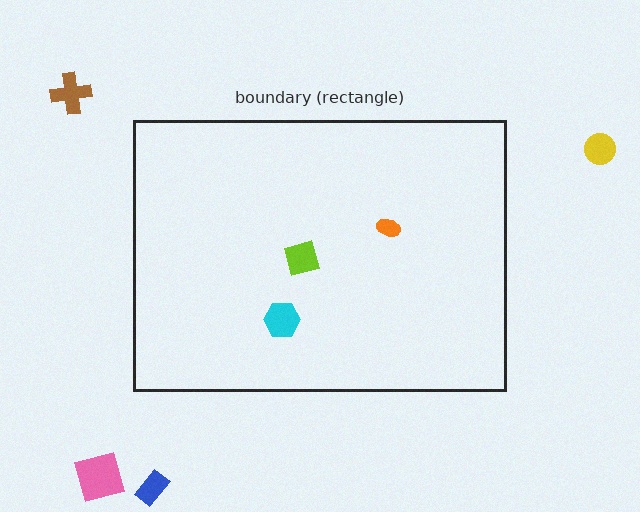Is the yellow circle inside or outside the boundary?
Outside.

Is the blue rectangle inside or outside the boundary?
Outside.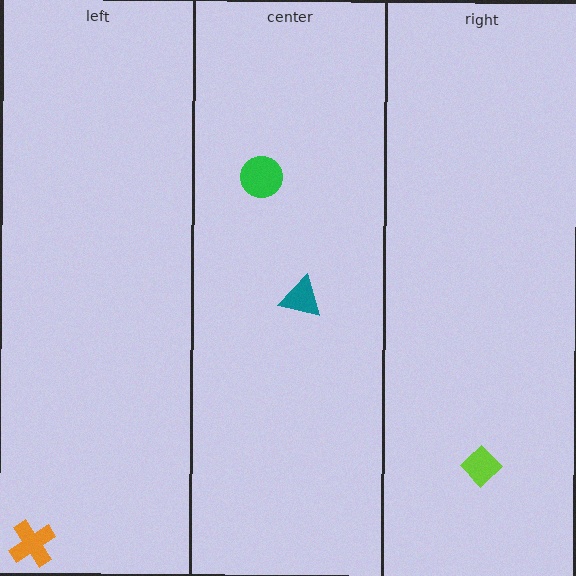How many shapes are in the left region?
1.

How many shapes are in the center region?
2.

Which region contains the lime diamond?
The right region.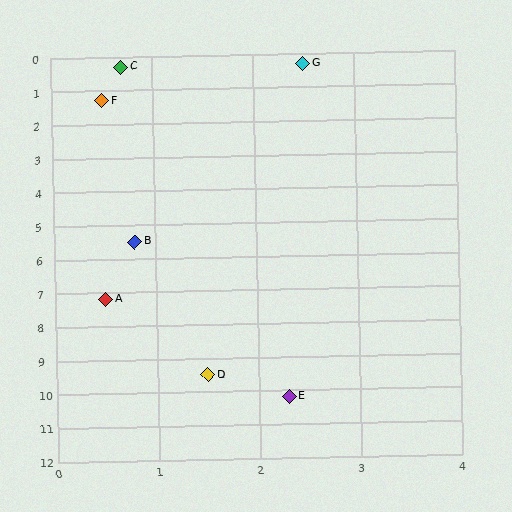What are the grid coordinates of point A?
Point A is at approximately (0.5, 7.2).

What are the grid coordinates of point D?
Point D is at approximately (1.5, 9.5).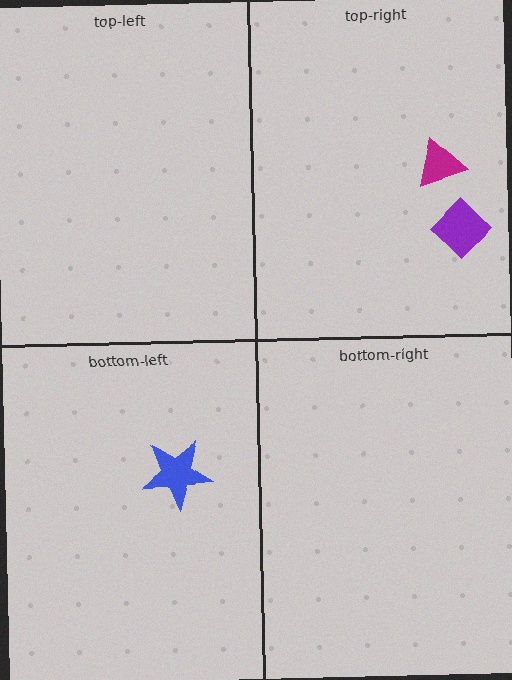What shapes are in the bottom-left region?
The blue star.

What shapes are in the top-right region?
The purple diamond, the magenta triangle.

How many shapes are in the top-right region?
2.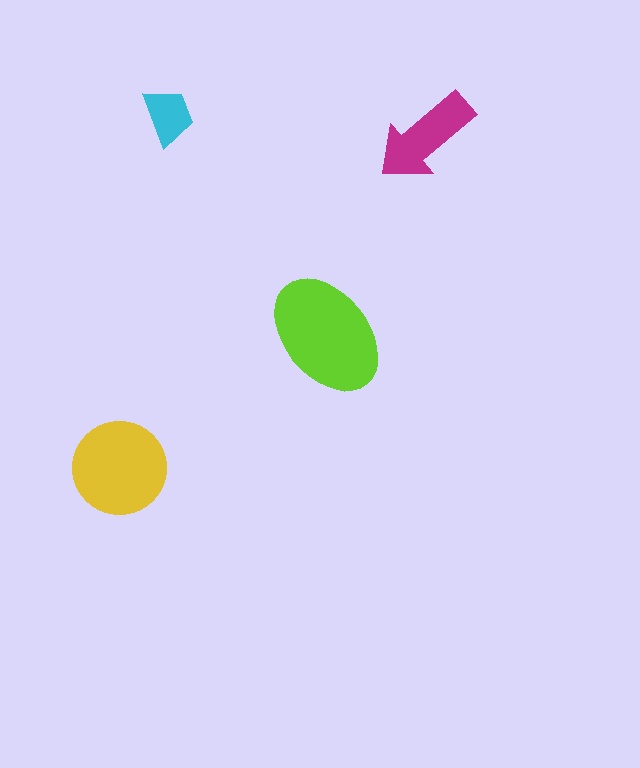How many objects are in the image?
There are 4 objects in the image.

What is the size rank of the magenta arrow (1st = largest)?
3rd.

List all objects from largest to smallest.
The lime ellipse, the yellow circle, the magenta arrow, the cyan trapezoid.